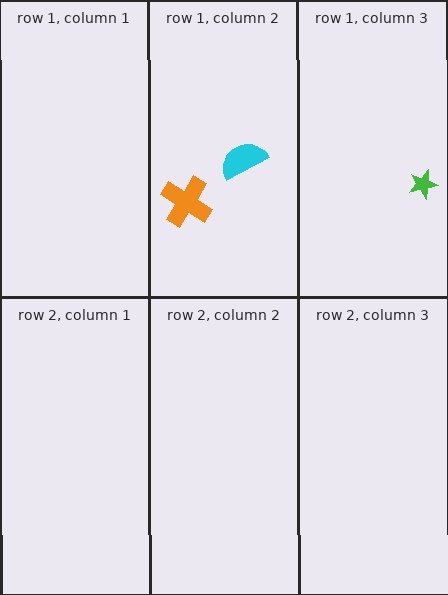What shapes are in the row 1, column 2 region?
The cyan semicircle, the orange cross.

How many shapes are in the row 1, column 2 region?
2.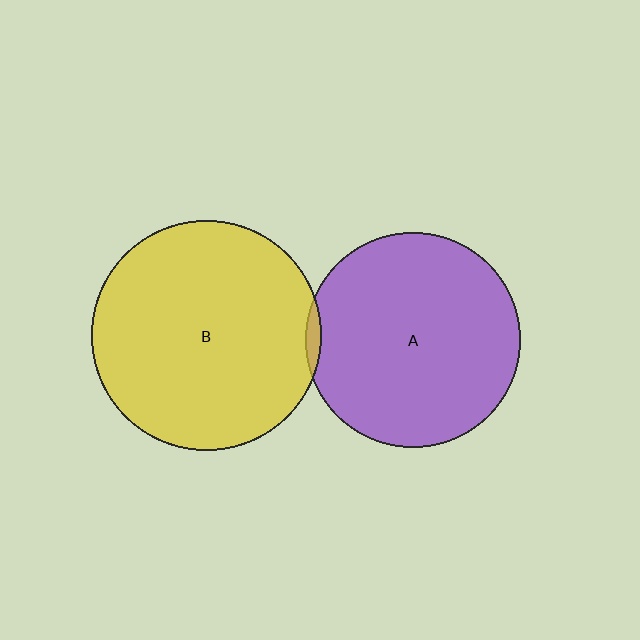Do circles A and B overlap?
Yes.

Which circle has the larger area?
Circle B (yellow).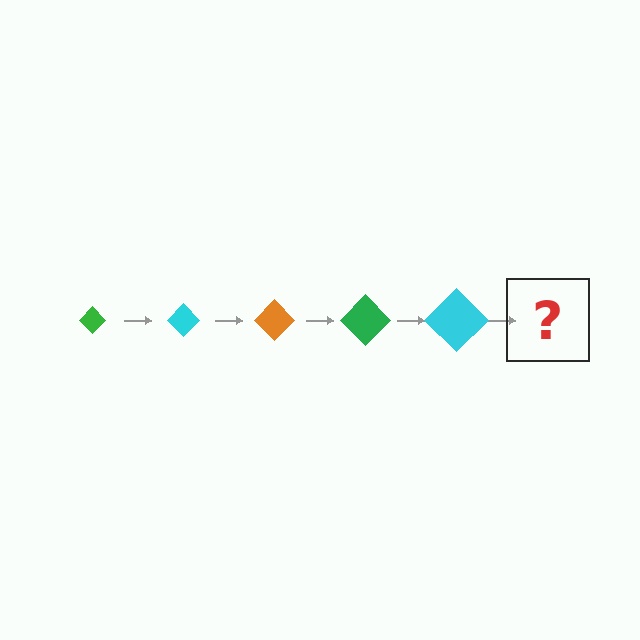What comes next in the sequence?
The next element should be an orange diamond, larger than the previous one.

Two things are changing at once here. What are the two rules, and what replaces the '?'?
The two rules are that the diamond grows larger each step and the color cycles through green, cyan, and orange. The '?' should be an orange diamond, larger than the previous one.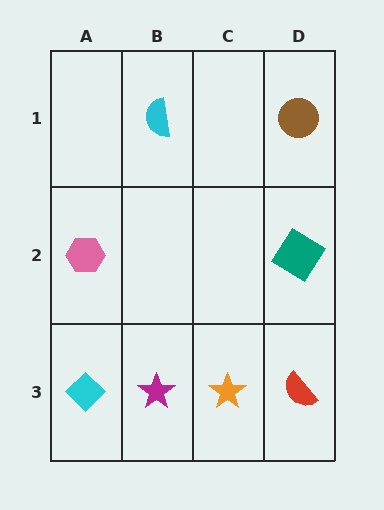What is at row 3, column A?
A cyan diamond.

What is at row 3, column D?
A red semicircle.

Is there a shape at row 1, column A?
No, that cell is empty.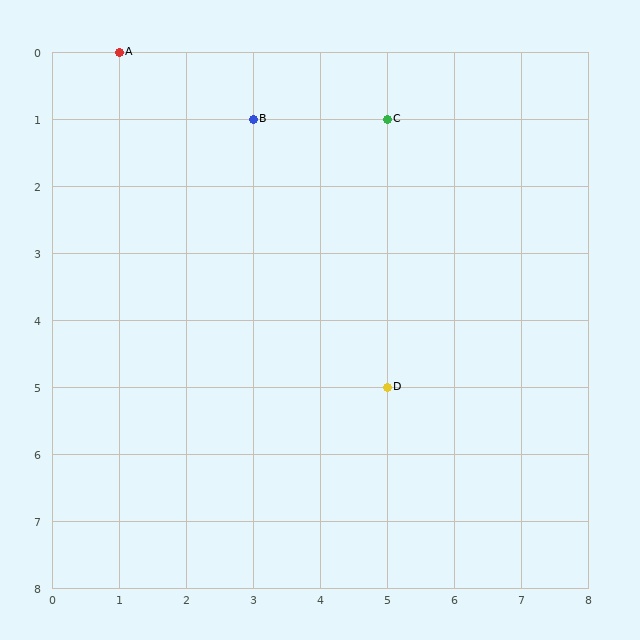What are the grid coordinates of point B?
Point B is at grid coordinates (3, 1).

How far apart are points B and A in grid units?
Points B and A are 2 columns and 1 row apart (about 2.2 grid units diagonally).